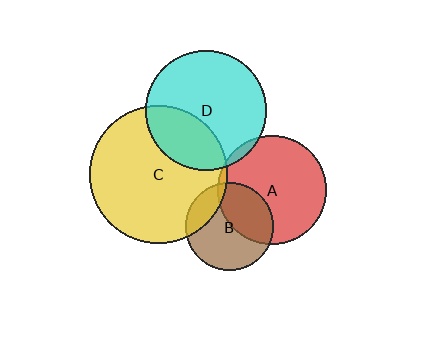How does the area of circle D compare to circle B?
Approximately 1.9 times.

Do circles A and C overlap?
Yes.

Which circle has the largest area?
Circle C (yellow).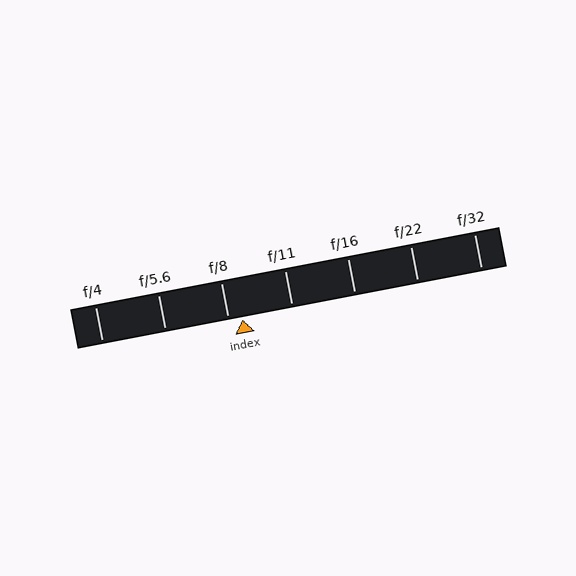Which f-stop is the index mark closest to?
The index mark is closest to f/8.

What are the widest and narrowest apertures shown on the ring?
The widest aperture shown is f/4 and the narrowest is f/32.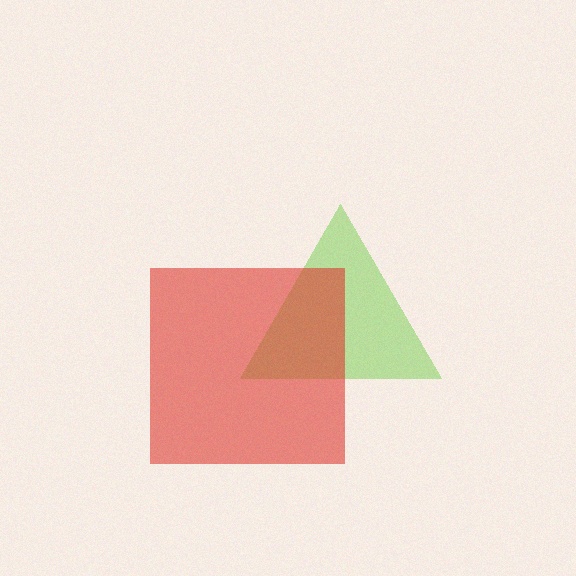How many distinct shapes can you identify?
There are 2 distinct shapes: a lime triangle, a red square.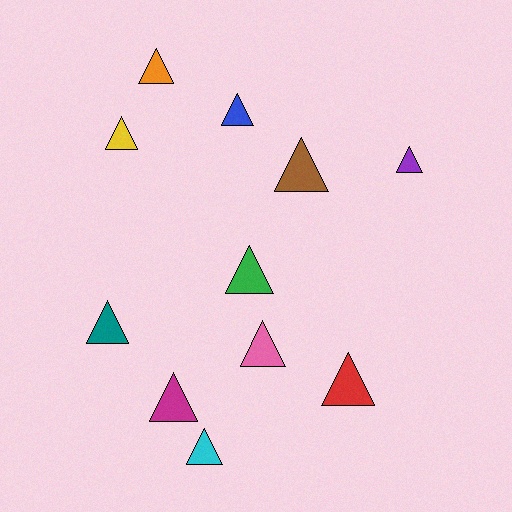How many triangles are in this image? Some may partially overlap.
There are 11 triangles.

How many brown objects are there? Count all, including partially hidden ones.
There is 1 brown object.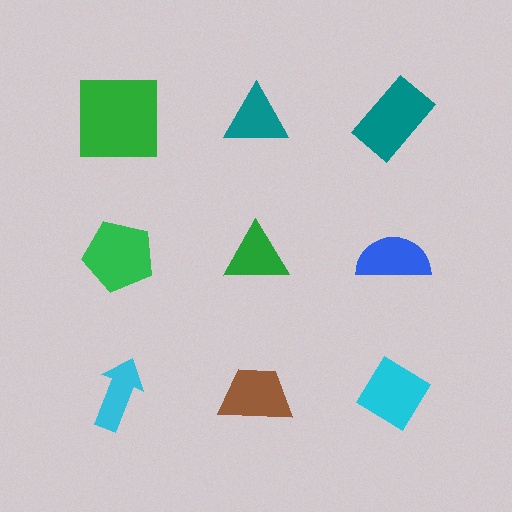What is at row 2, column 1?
A green pentagon.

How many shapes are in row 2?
3 shapes.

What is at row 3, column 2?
A brown trapezoid.